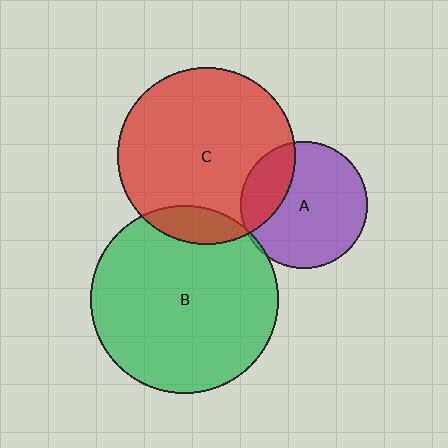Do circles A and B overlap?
Yes.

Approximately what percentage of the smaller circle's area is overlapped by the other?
Approximately 5%.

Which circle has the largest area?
Circle B (green).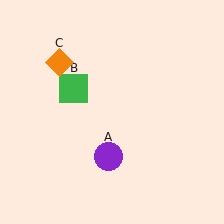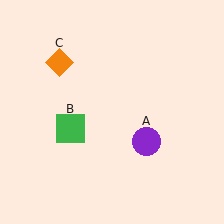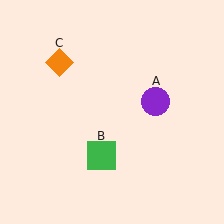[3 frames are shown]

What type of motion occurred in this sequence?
The purple circle (object A), green square (object B) rotated counterclockwise around the center of the scene.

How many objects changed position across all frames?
2 objects changed position: purple circle (object A), green square (object B).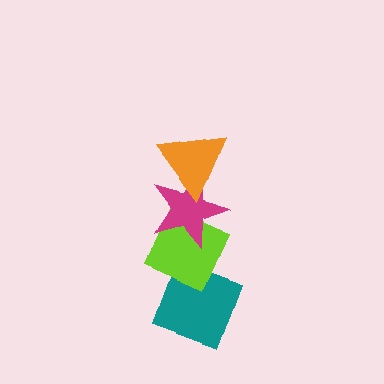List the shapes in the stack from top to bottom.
From top to bottom: the orange triangle, the magenta star, the lime diamond, the teal diamond.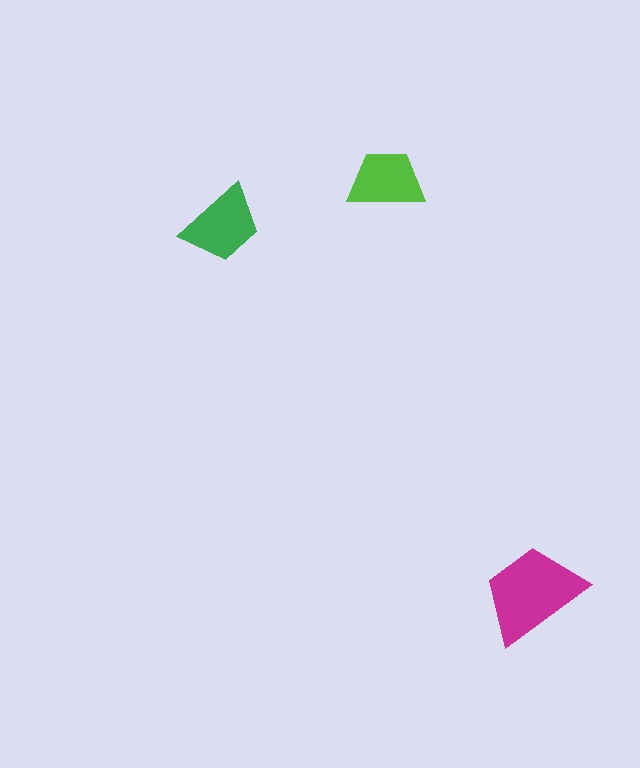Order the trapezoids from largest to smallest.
the magenta one, the green one, the lime one.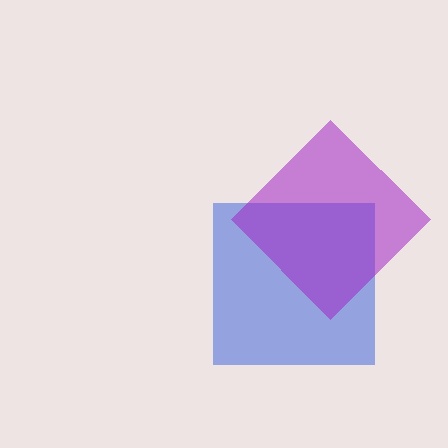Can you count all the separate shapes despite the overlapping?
Yes, there are 2 separate shapes.